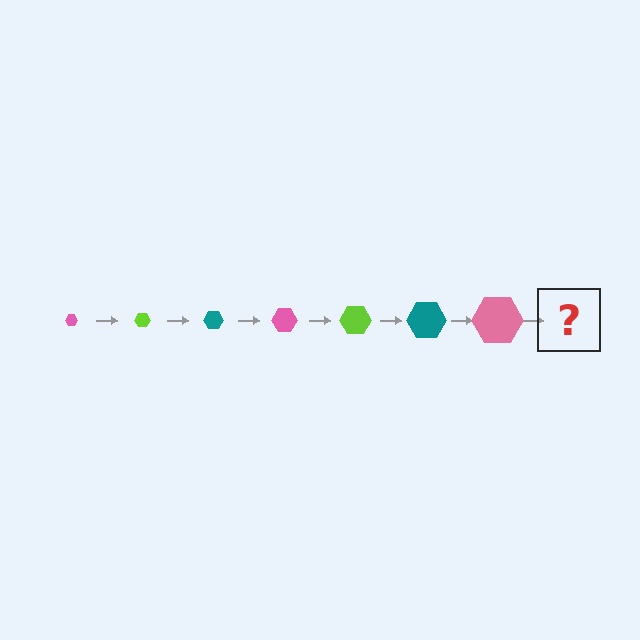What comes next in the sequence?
The next element should be a lime hexagon, larger than the previous one.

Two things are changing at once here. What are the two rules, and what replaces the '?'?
The two rules are that the hexagon grows larger each step and the color cycles through pink, lime, and teal. The '?' should be a lime hexagon, larger than the previous one.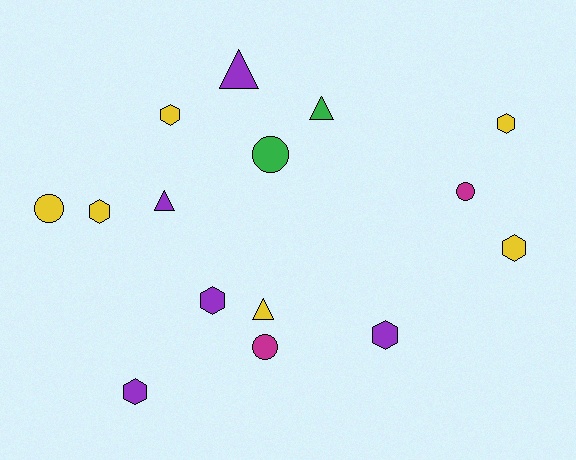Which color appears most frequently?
Yellow, with 6 objects.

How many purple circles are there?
There are no purple circles.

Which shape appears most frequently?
Hexagon, with 7 objects.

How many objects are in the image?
There are 15 objects.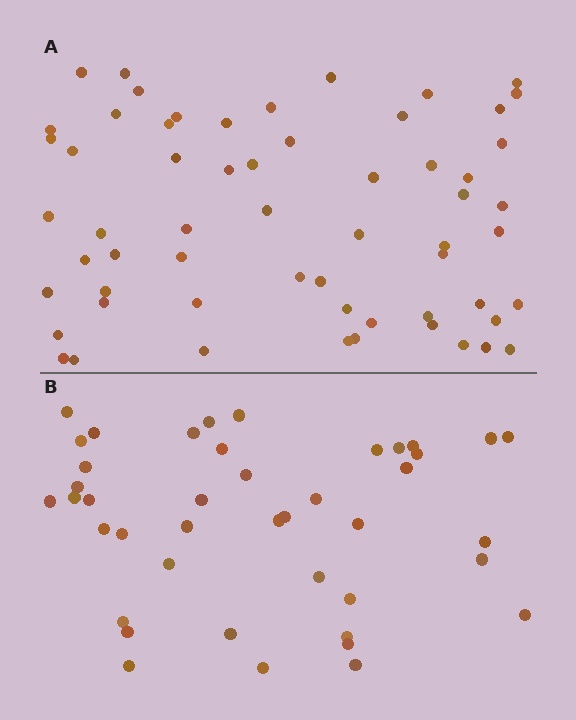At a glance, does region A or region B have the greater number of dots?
Region A (the top region) has more dots.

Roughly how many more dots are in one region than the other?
Region A has approximately 20 more dots than region B.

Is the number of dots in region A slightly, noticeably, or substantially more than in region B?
Region A has noticeably more, but not dramatically so. The ratio is roughly 1.4 to 1.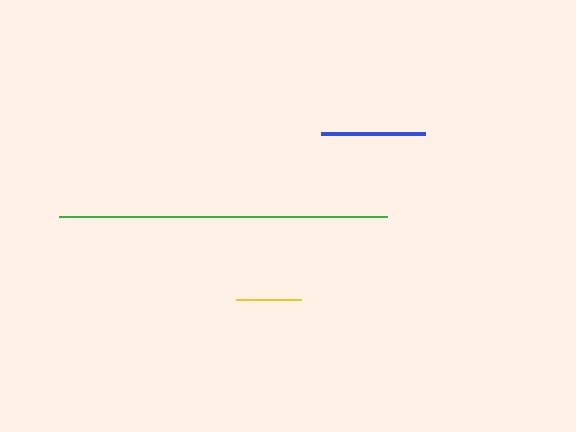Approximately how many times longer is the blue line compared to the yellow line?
The blue line is approximately 1.6 times the length of the yellow line.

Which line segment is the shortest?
The yellow line is the shortest at approximately 65 pixels.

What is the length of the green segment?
The green segment is approximately 329 pixels long.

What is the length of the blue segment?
The blue segment is approximately 104 pixels long.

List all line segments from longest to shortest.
From longest to shortest: green, blue, yellow.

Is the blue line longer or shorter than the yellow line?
The blue line is longer than the yellow line.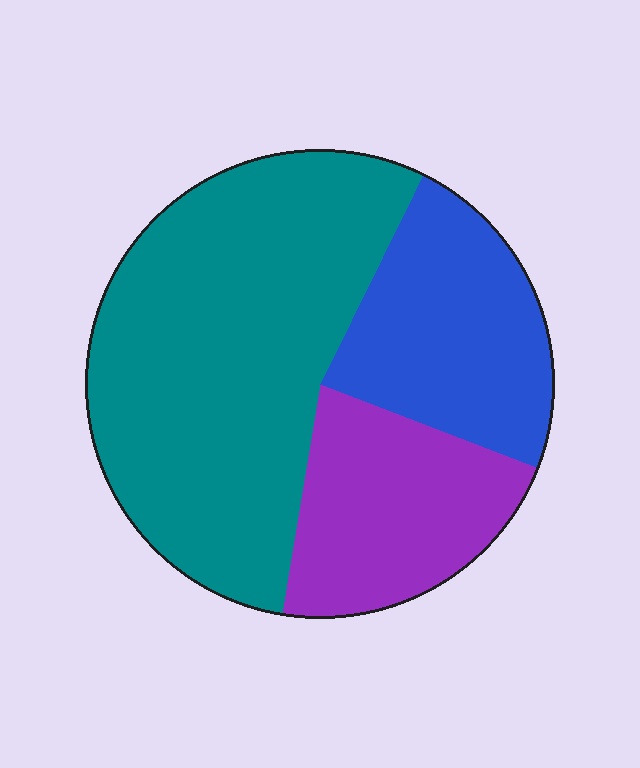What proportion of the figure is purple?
Purple takes up about one fifth (1/5) of the figure.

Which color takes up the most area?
Teal, at roughly 55%.